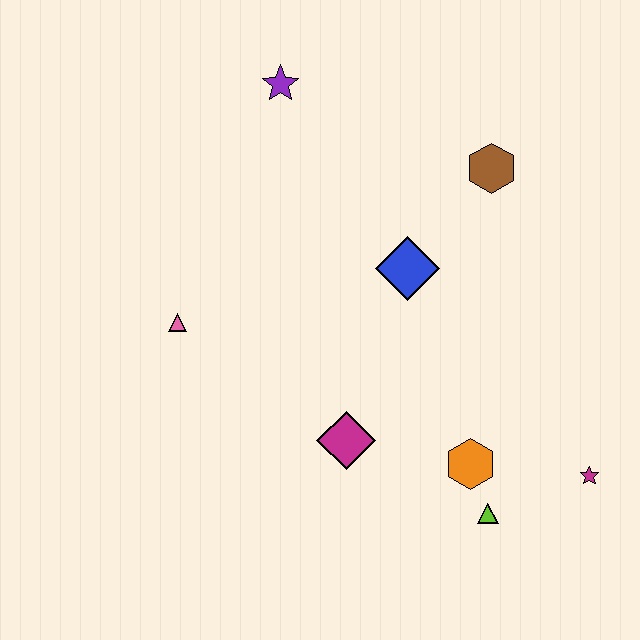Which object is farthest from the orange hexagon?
The purple star is farthest from the orange hexagon.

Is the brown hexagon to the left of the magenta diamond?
No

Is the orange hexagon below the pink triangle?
Yes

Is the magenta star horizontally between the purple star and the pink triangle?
No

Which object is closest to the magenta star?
The lime triangle is closest to the magenta star.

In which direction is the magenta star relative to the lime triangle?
The magenta star is to the right of the lime triangle.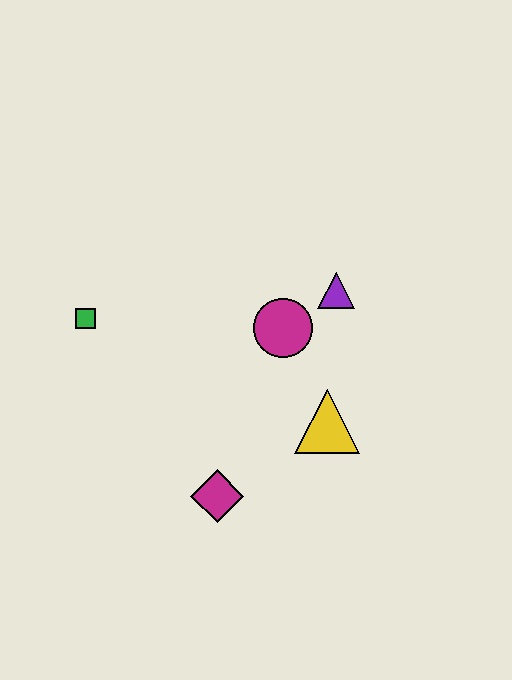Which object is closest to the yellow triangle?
The magenta circle is closest to the yellow triangle.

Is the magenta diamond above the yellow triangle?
No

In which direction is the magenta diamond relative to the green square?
The magenta diamond is below the green square.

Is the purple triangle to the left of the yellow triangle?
No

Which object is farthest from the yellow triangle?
The green square is farthest from the yellow triangle.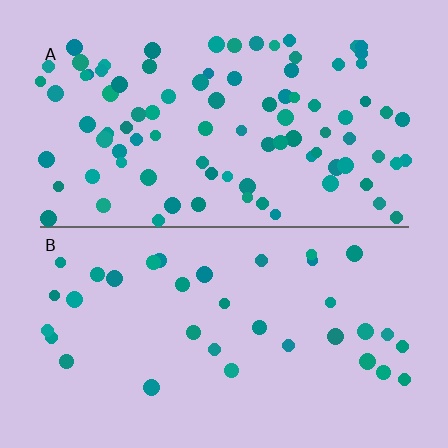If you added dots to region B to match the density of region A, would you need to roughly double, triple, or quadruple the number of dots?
Approximately triple.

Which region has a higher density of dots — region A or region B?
A (the top).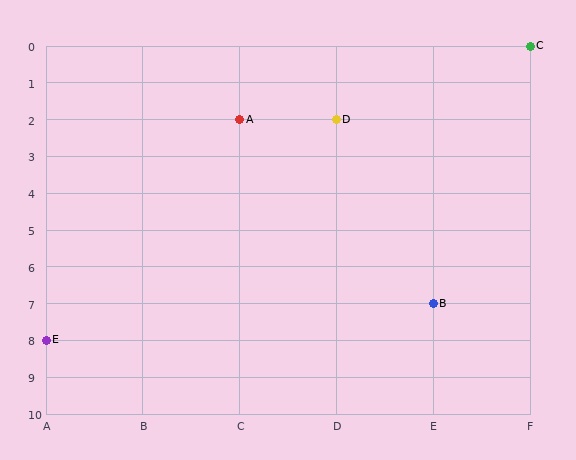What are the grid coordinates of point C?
Point C is at grid coordinates (F, 0).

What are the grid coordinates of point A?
Point A is at grid coordinates (C, 2).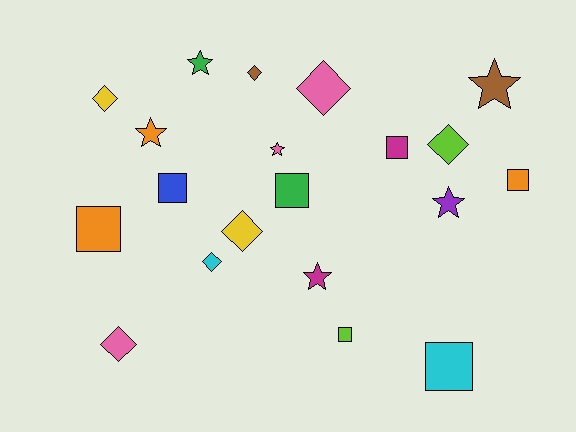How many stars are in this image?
There are 6 stars.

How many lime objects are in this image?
There are 2 lime objects.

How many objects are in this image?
There are 20 objects.